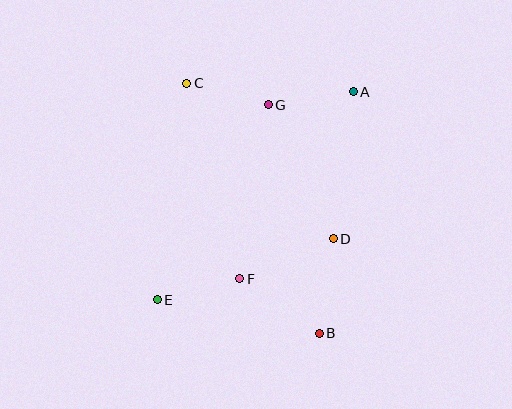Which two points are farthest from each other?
Points A and E are farthest from each other.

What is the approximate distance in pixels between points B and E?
The distance between B and E is approximately 165 pixels.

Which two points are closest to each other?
Points C and G are closest to each other.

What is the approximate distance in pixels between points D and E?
The distance between D and E is approximately 186 pixels.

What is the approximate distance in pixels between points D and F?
The distance between D and F is approximately 102 pixels.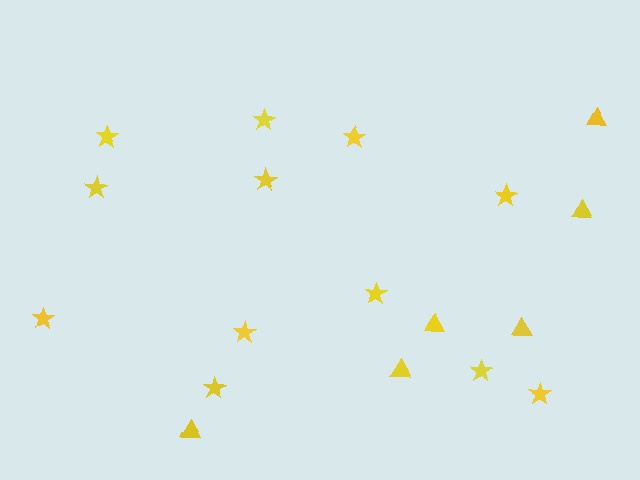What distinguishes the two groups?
There are 2 groups: one group of triangles (6) and one group of stars (12).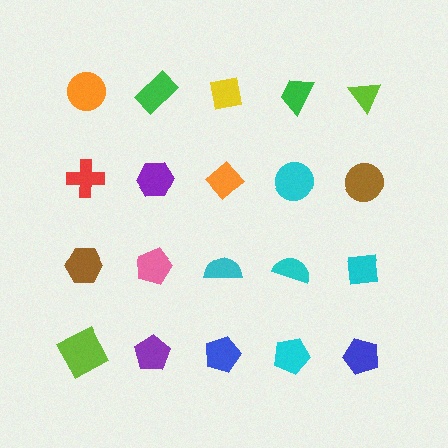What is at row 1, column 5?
A lime triangle.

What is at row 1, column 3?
A yellow square.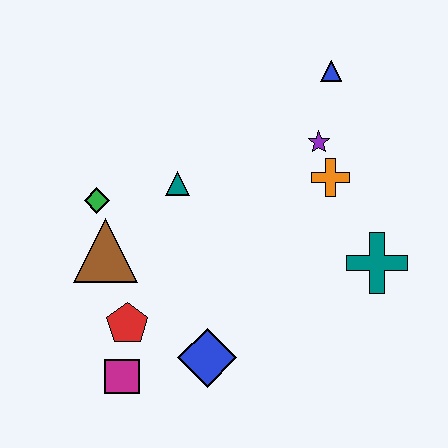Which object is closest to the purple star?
The orange cross is closest to the purple star.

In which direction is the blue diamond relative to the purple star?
The blue diamond is below the purple star.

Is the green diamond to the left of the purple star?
Yes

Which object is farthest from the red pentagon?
The blue triangle is farthest from the red pentagon.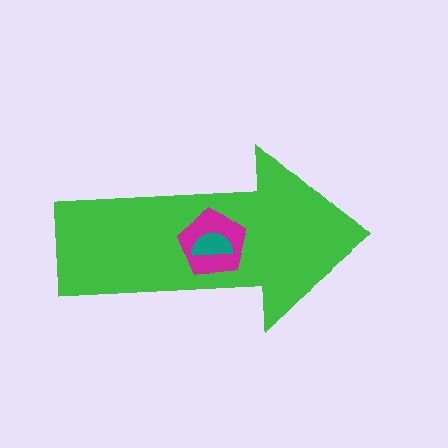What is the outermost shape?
The green arrow.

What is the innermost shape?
The teal semicircle.